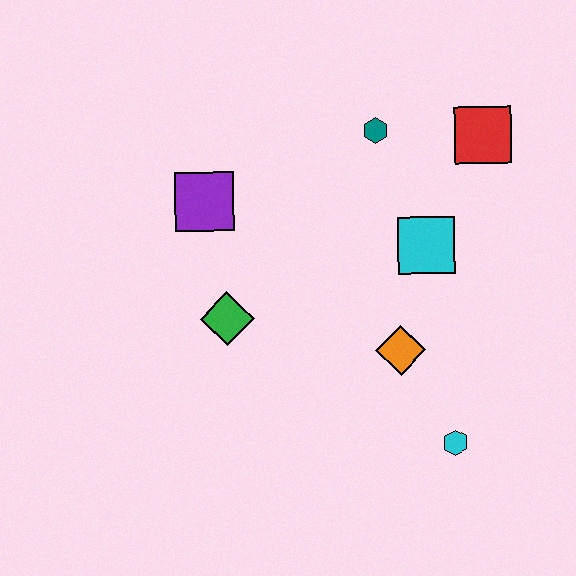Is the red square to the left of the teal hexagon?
No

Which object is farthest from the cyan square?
The purple square is farthest from the cyan square.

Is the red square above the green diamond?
Yes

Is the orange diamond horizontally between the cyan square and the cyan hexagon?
No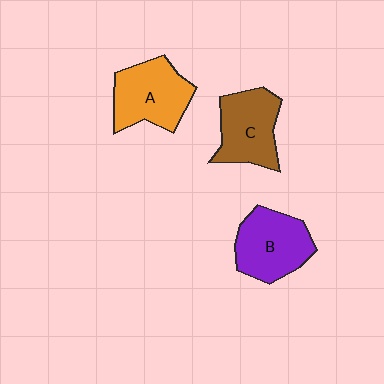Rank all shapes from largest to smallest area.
From largest to smallest: B (purple), A (orange), C (brown).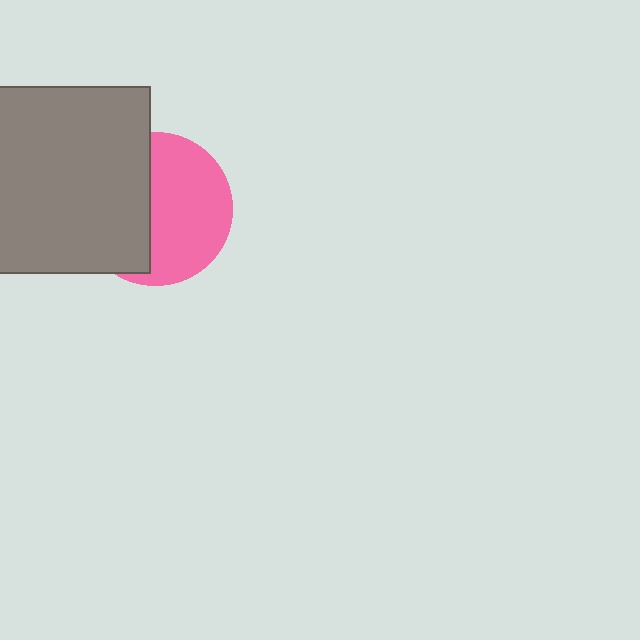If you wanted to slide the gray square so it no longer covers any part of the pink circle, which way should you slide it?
Slide it left — that is the most direct way to separate the two shapes.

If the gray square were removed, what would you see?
You would see the complete pink circle.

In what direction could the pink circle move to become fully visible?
The pink circle could move right. That would shift it out from behind the gray square entirely.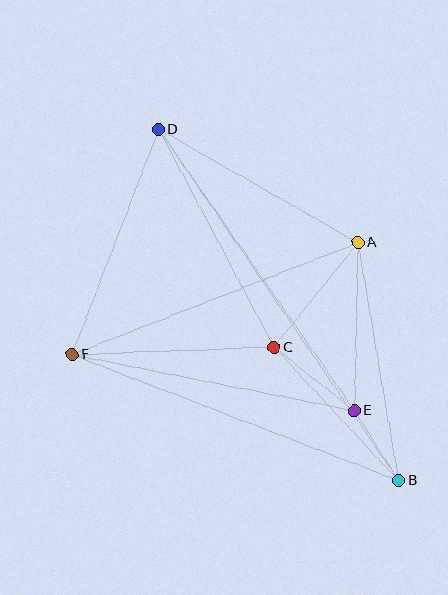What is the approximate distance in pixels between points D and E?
The distance between D and E is approximately 343 pixels.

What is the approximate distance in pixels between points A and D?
The distance between A and D is approximately 229 pixels.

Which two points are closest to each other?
Points B and E are closest to each other.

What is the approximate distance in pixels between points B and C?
The distance between B and C is approximately 182 pixels.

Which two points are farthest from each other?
Points B and D are farthest from each other.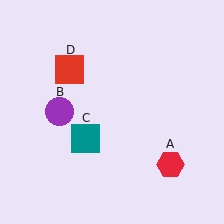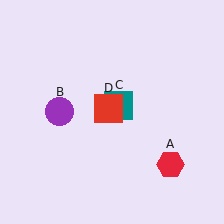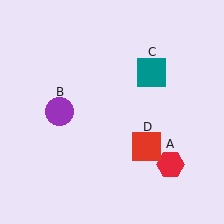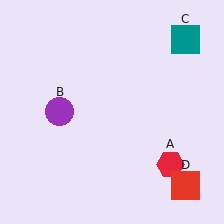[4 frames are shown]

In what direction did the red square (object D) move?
The red square (object D) moved down and to the right.